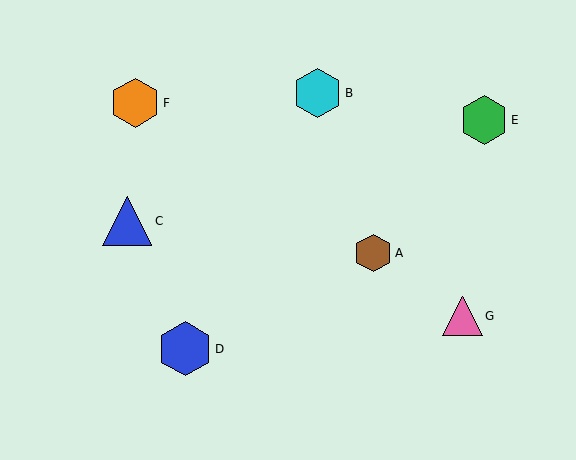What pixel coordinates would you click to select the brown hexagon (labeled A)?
Click at (373, 253) to select the brown hexagon A.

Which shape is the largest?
The blue hexagon (labeled D) is the largest.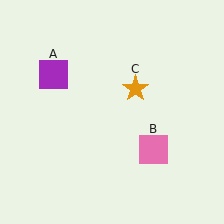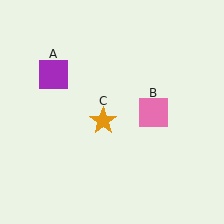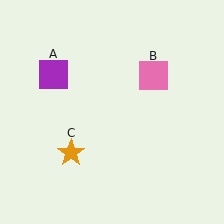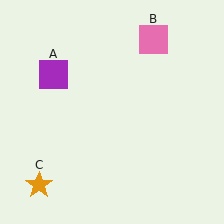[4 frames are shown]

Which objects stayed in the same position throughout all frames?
Purple square (object A) remained stationary.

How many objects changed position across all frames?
2 objects changed position: pink square (object B), orange star (object C).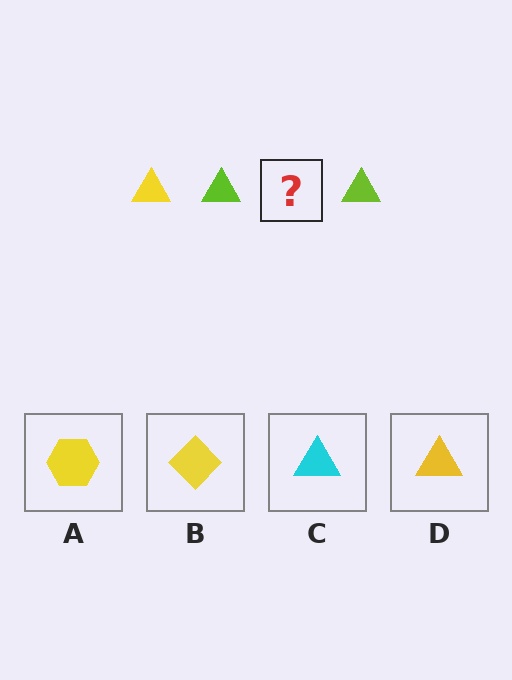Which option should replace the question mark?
Option D.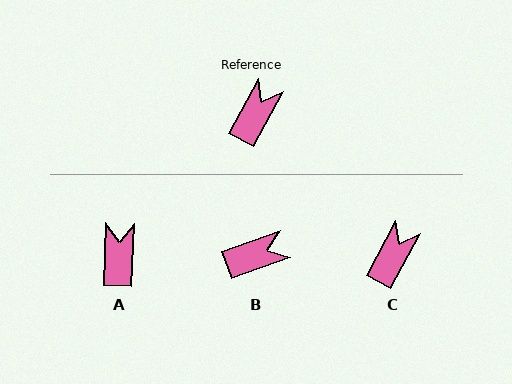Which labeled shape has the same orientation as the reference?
C.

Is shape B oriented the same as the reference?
No, it is off by about 42 degrees.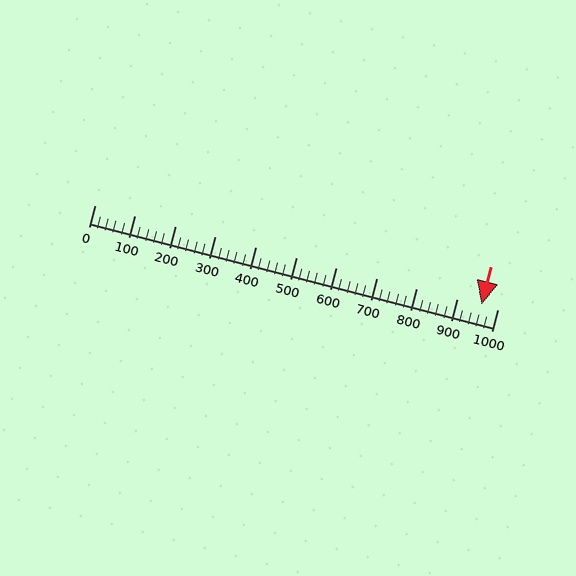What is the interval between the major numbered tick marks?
The major tick marks are spaced 100 units apart.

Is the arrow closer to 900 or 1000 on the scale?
The arrow is closer to 1000.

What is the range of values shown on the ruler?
The ruler shows values from 0 to 1000.